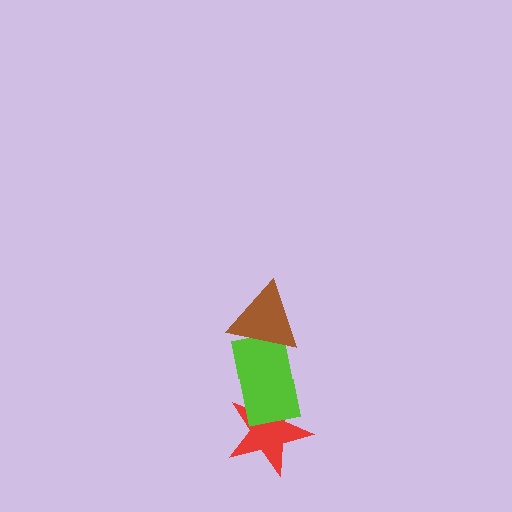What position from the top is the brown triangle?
The brown triangle is 1st from the top.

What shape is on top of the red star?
The lime rectangle is on top of the red star.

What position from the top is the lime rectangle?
The lime rectangle is 2nd from the top.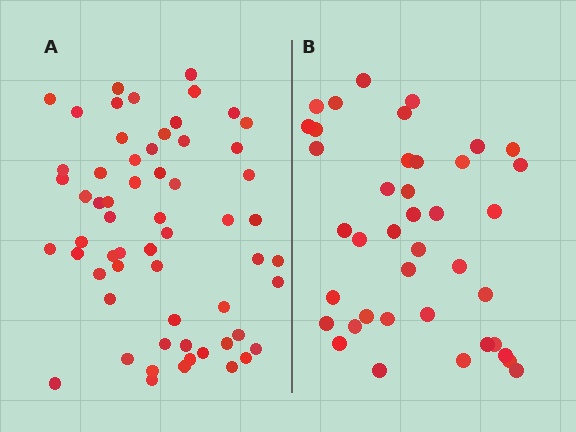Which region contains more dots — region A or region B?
Region A (the left region) has more dots.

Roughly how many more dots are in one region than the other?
Region A has approximately 20 more dots than region B.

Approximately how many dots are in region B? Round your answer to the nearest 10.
About 40 dots.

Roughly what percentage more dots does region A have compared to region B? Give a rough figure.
About 50% more.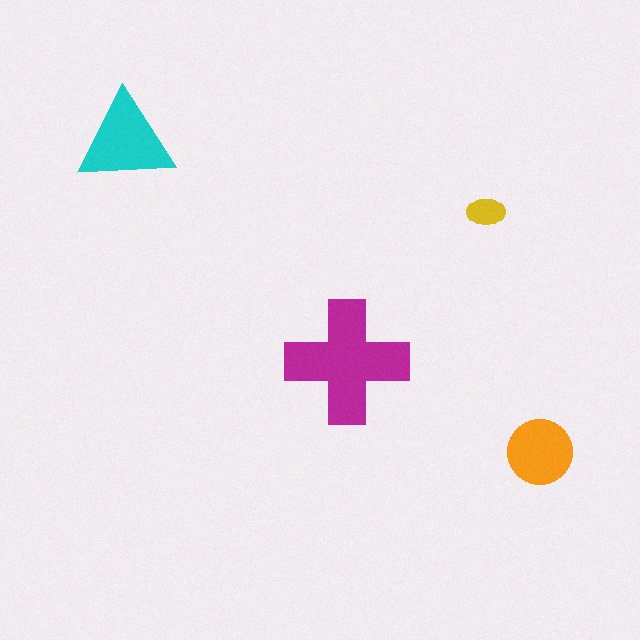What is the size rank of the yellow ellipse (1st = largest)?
4th.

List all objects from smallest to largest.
The yellow ellipse, the orange circle, the cyan triangle, the magenta cross.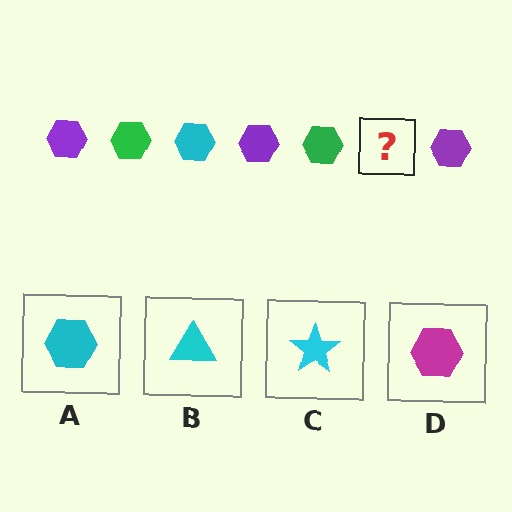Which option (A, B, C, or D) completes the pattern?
A.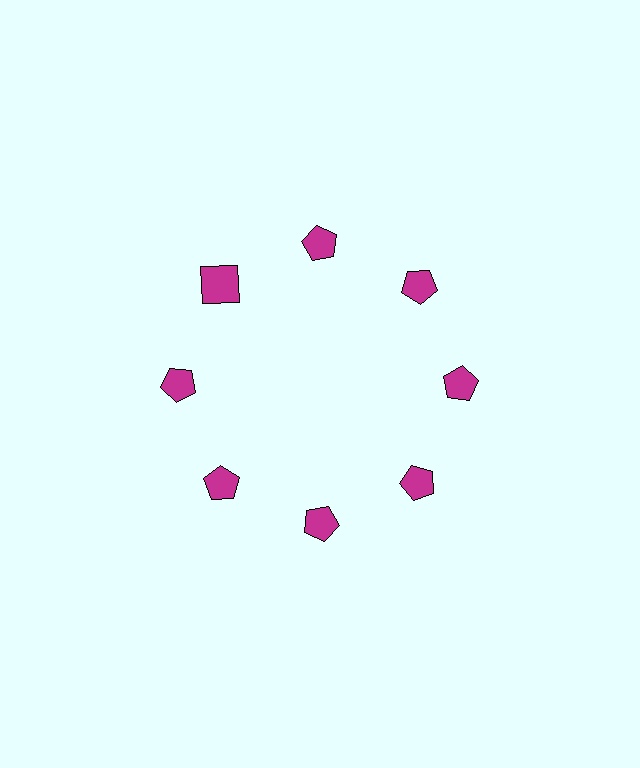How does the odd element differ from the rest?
It has a different shape: square instead of pentagon.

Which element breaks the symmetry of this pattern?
The magenta square at roughly the 10 o'clock position breaks the symmetry. All other shapes are magenta pentagons.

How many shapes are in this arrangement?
There are 8 shapes arranged in a ring pattern.